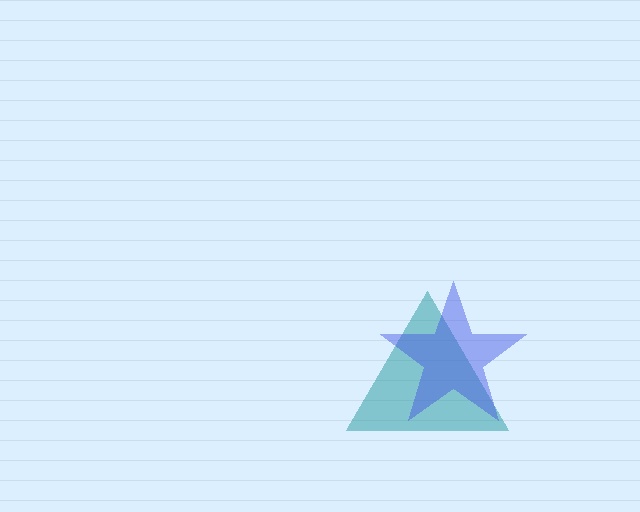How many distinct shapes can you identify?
There are 2 distinct shapes: a teal triangle, a blue star.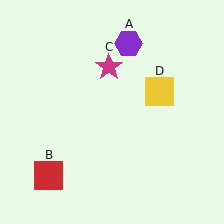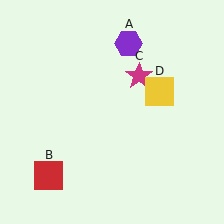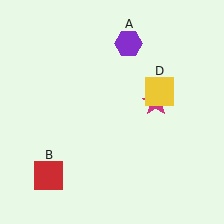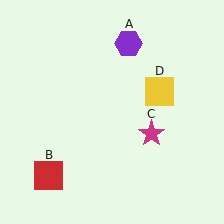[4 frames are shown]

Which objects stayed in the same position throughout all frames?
Purple hexagon (object A) and red square (object B) and yellow square (object D) remained stationary.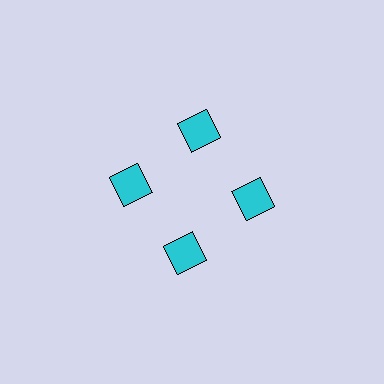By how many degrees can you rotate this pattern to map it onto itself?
The pattern maps onto itself every 90 degrees of rotation.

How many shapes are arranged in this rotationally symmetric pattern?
There are 4 shapes, arranged in 4 groups of 1.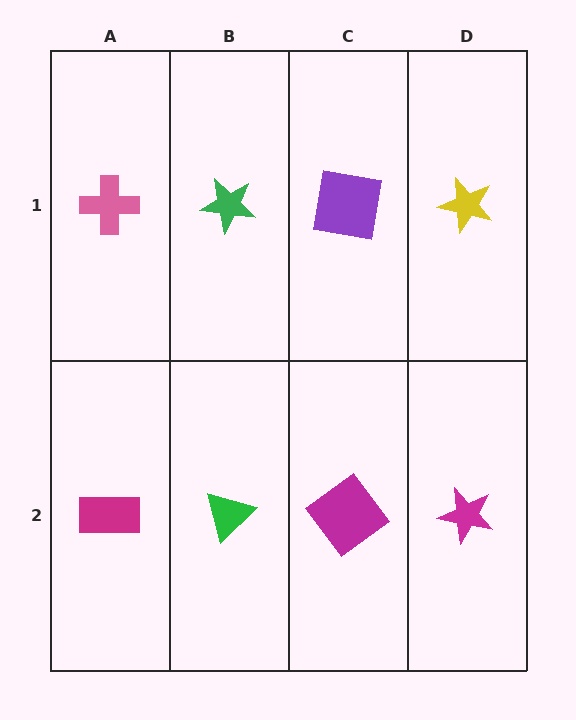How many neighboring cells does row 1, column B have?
3.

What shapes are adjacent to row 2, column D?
A yellow star (row 1, column D), a magenta diamond (row 2, column C).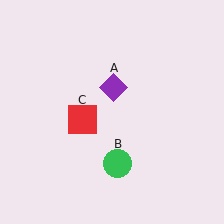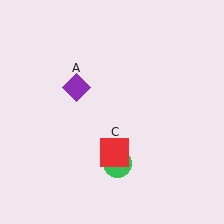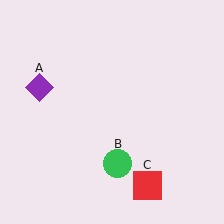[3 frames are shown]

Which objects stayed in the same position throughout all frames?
Green circle (object B) remained stationary.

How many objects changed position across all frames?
2 objects changed position: purple diamond (object A), red square (object C).